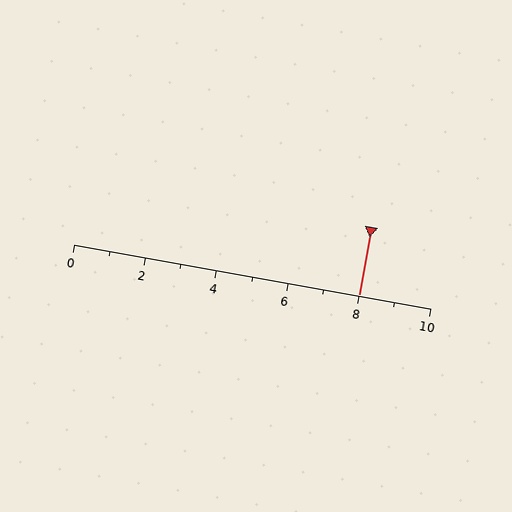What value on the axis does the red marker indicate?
The marker indicates approximately 8.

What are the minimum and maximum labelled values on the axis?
The axis runs from 0 to 10.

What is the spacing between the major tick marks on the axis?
The major ticks are spaced 2 apart.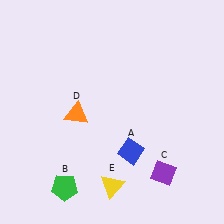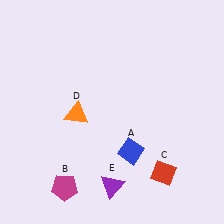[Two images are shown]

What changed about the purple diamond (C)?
In Image 1, C is purple. In Image 2, it changed to red.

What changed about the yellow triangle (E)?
In Image 1, E is yellow. In Image 2, it changed to purple.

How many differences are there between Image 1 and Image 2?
There are 3 differences between the two images.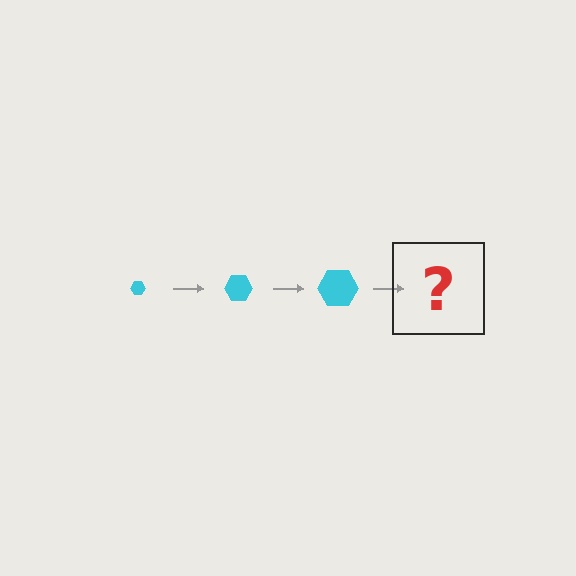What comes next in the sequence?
The next element should be a cyan hexagon, larger than the previous one.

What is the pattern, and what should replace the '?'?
The pattern is that the hexagon gets progressively larger each step. The '?' should be a cyan hexagon, larger than the previous one.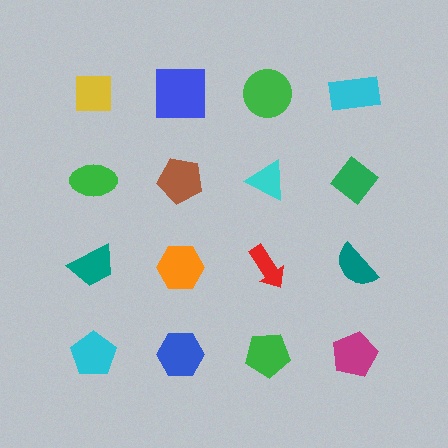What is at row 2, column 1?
A green ellipse.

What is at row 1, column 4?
A cyan rectangle.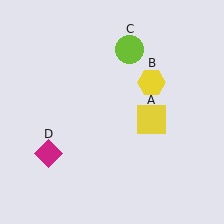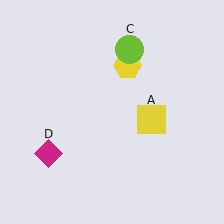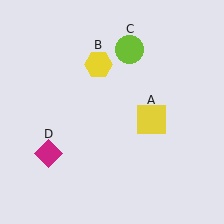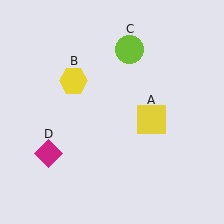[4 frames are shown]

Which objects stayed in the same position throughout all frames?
Yellow square (object A) and lime circle (object C) and magenta diamond (object D) remained stationary.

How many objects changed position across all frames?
1 object changed position: yellow hexagon (object B).